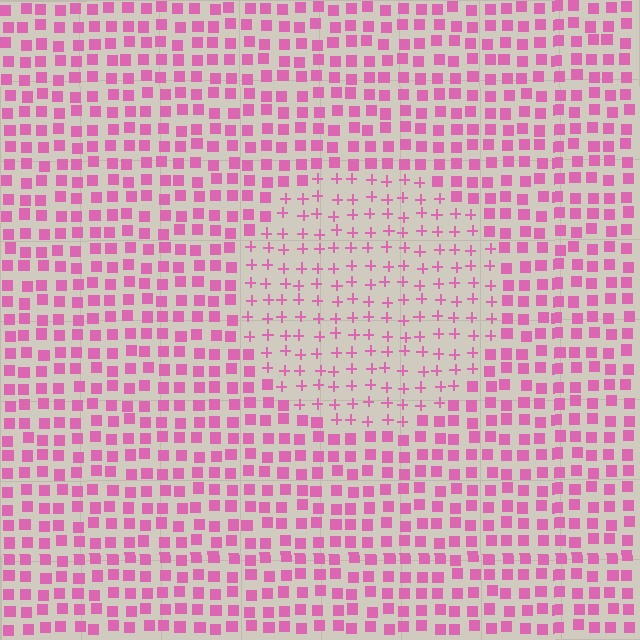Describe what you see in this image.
The image is filled with small pink elements arranged in a uniform grid. A circle-shaped region contains plus signs, while the surrounding area contains squares. The boundary is defined purely by the change in element shape.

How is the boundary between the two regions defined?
The boundary is defined by a change in element shape: plus signs inside vs. squares outside. All elements share the same color and spacing.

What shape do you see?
I see a circle.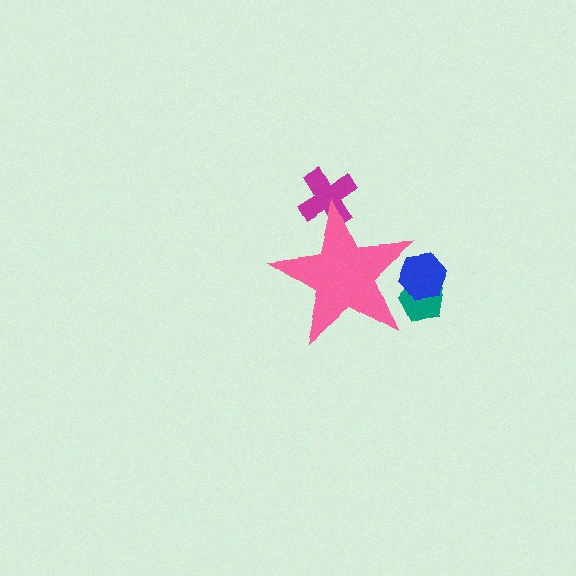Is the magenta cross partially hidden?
Yes, the magenta cross is partially hidden behind the pink star.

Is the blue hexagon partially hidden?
Yes, the blue hexagon is partially hidden behind the pink star.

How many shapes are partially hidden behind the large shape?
3 shapes are partially hidden.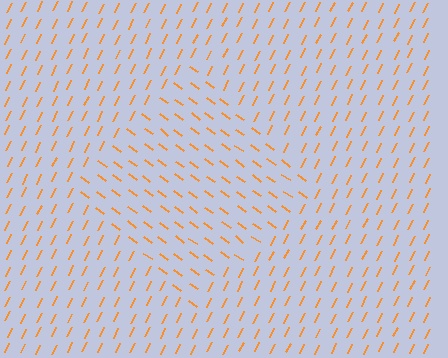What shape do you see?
I see a diamond.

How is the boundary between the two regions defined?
The boundary is defined purely by a change in line orientation (approximately 80 degrees difference). All lines are the same color and thickness.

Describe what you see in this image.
The image is filled with small orange line segments. A diamond region in the image has lines oriented differently from the surrounding lines, creating a visible texture boundary.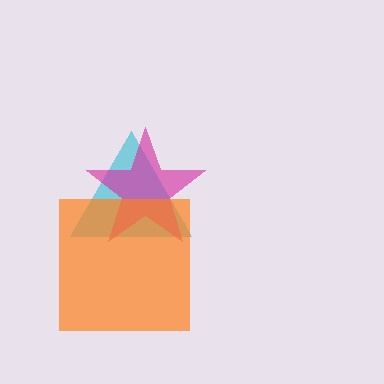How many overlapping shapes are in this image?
There are 3 overlapping shapes in the image.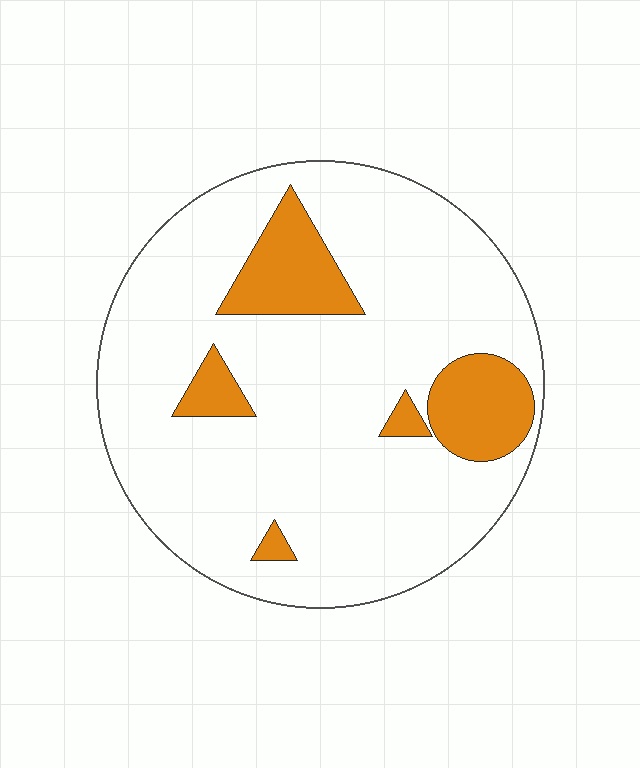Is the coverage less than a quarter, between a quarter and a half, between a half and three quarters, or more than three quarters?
Less than a quarter.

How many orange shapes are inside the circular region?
5.